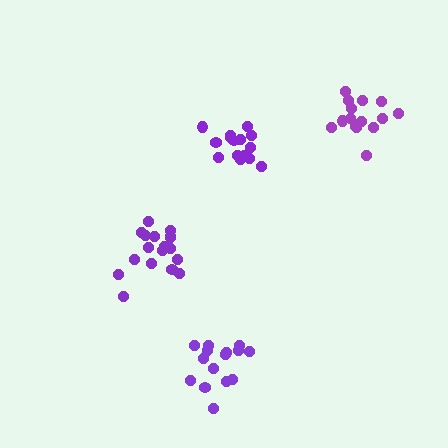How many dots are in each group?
Group 1: 18 dots, Group 2: 15 dots, Group 3: 15 dots, Group 4: 16 dots (64 total).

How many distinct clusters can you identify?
There are 4 distinct clusters.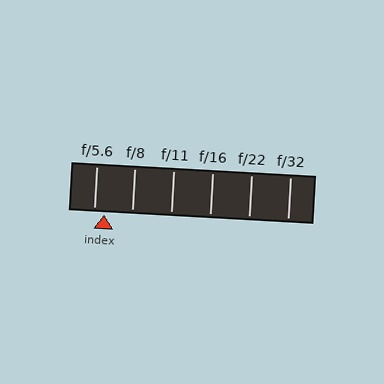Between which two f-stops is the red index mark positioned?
The index mark is between f/5.6 and f/8.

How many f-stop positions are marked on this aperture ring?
There are 6 f-stop positions marked.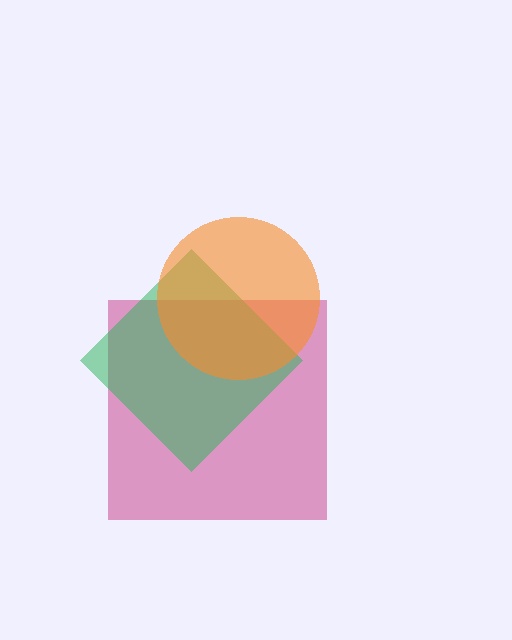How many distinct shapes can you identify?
There are 3 distinct shapes: a magenta square, a green diamond, an orange circle.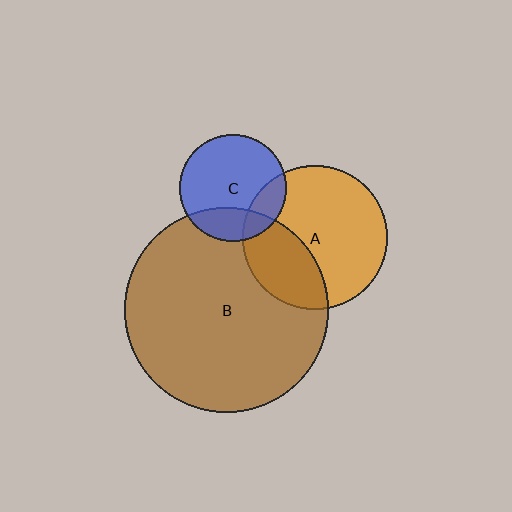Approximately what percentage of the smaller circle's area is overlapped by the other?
Approximately 25%.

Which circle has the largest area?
Circle B (brown).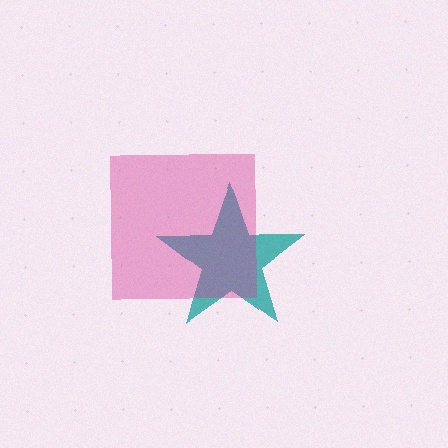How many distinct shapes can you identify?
There are 2 distinct shapes: a teal star, a magenta square.